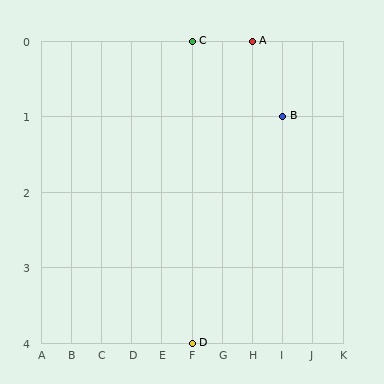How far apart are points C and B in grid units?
Points C and B are 3 columns and 1 row apart (about 3.2 grid units diagonally).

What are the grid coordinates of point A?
Point A is at grid coordinates (H, 0).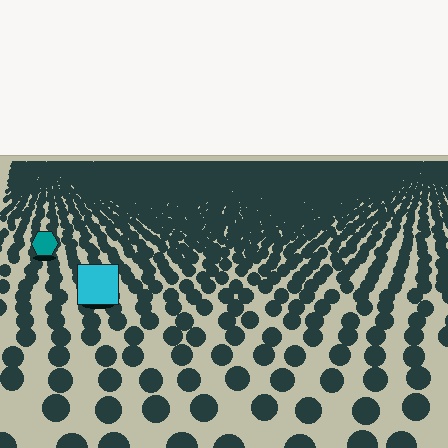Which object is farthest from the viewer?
The teal hexagon is farthest from the viewer. It appears smaller and the ground texture around it is denser.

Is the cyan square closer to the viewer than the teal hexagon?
Yes. The cyan square is closer — you can tell from the texture gradient: the ground texture is coarser near it.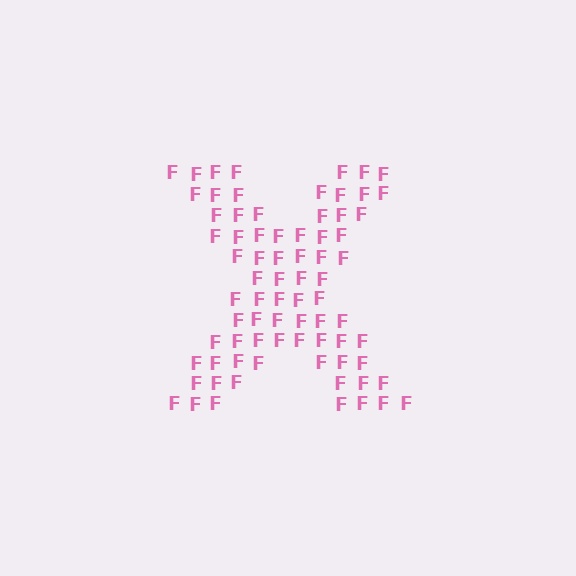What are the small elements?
The small elements are letter F's.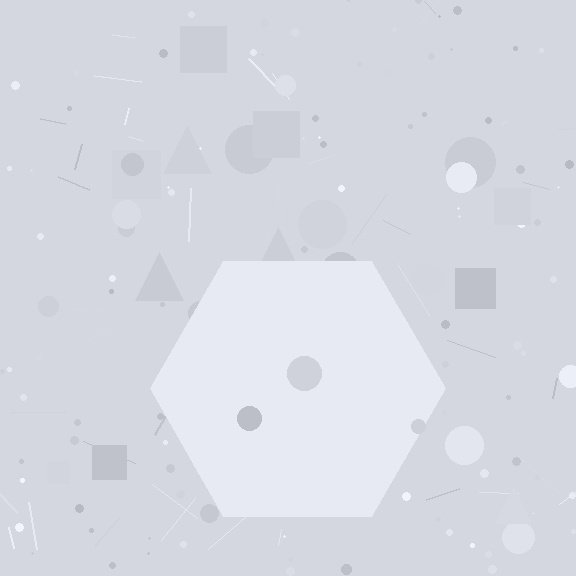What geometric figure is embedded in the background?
A hexagon is embedded in the background.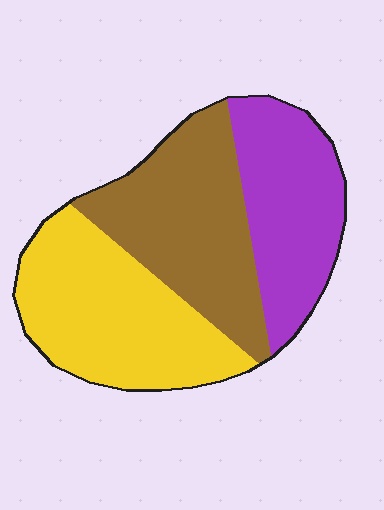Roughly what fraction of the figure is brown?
Brown takes up about one third (1/3) of the figure.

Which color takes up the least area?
Purple, at roughly 30%.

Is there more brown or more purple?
Brown.